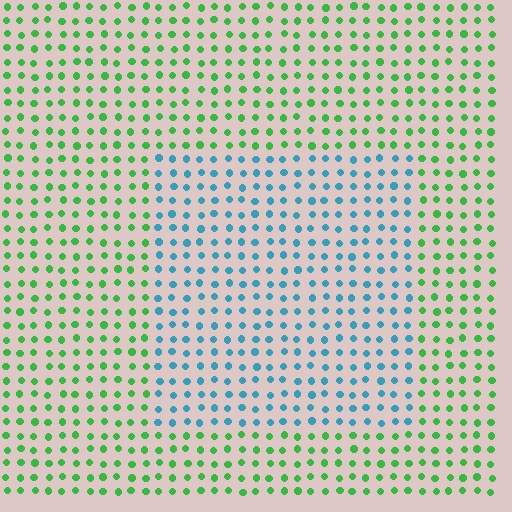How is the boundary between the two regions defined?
The boundary is defined purely by a slight shift in hue (about 68 degrees). Spacing, size, and orientation are identical on both sides.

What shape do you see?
I see a rectangle.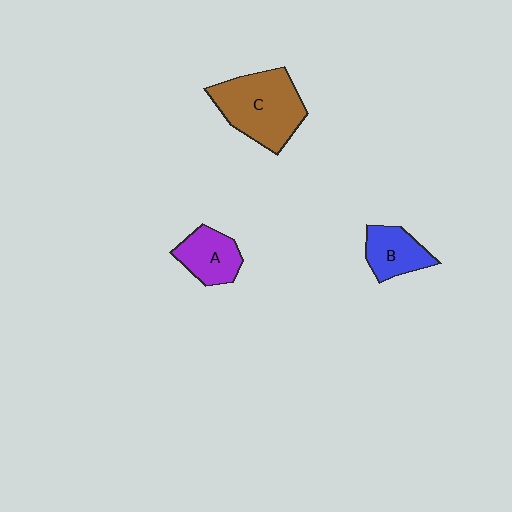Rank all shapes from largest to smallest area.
From largest to smallest: C (brown), A (purple), B (blue).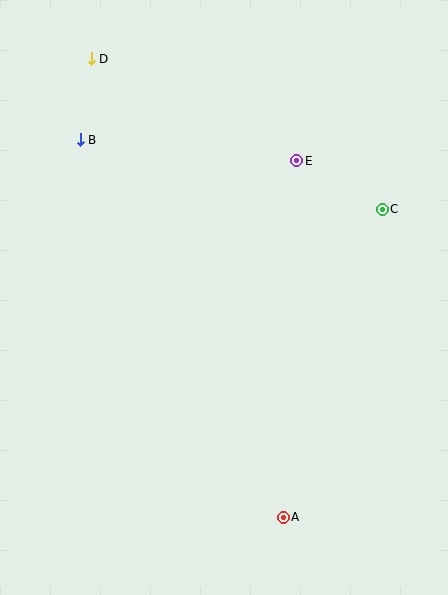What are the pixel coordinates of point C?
Point C is at (382, 209).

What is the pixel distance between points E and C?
The distance between E and C is 98 pixels.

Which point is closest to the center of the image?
Point E at (297, 161) is closest to the center.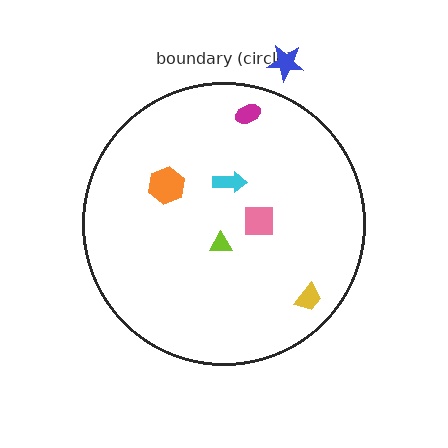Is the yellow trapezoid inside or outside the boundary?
Inside.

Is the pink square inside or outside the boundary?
Inside.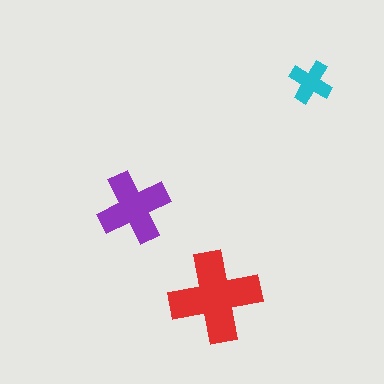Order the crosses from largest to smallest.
the red one, the purple one, the cyan one.